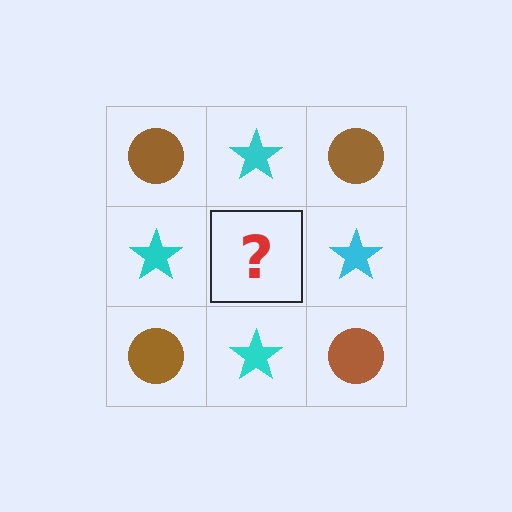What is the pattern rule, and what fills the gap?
The rule is that it alternates brown circle and cyan star in a checkerboard pattern. The gap should be filled with a brown circle.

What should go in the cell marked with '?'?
The missing cell should contain a brown circle.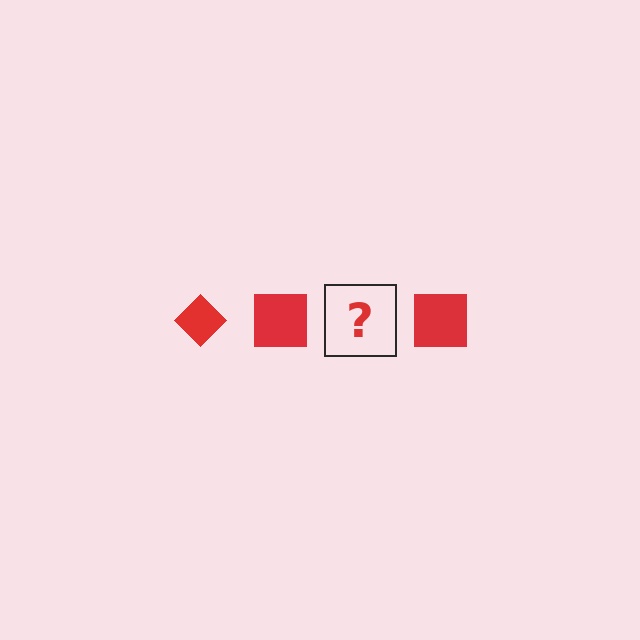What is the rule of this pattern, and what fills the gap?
The rule is that the pattern cycles through diamond, square shapes in red. The gap should be filled with a red diamond.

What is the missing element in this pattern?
The missing element is a red diamond.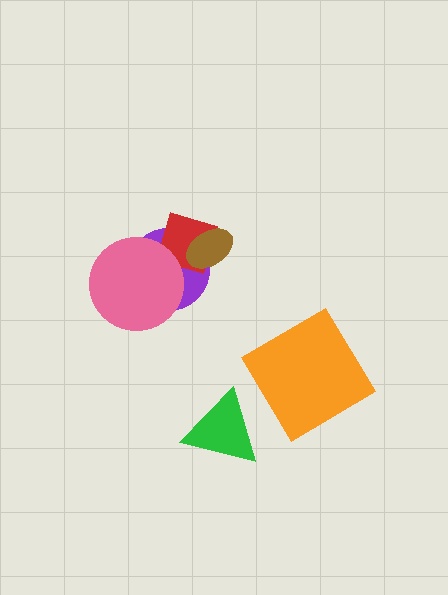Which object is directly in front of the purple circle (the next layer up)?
The red diamond is directly in front of the purple circle.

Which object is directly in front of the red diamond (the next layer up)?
The pink circle is directly in front of the red diamond.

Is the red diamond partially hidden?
Yes, it is partially covered by another shape.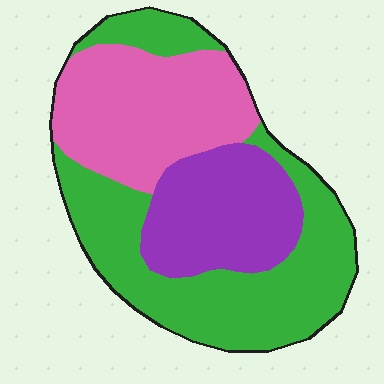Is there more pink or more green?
Green.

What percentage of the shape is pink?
Pink takes up about one third (1/3) of the shape.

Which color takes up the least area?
Purple, at roughly 25%.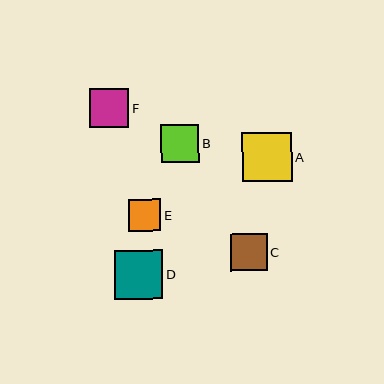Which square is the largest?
Square A is the largest with a size of approximately 50 pixels.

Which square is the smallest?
Square E is the smallest with a size of approximately 32 pixels.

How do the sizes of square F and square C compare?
Square F and square C are approximately the same size.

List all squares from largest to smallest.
From largest to smallest: A, D, F, B, C, E.